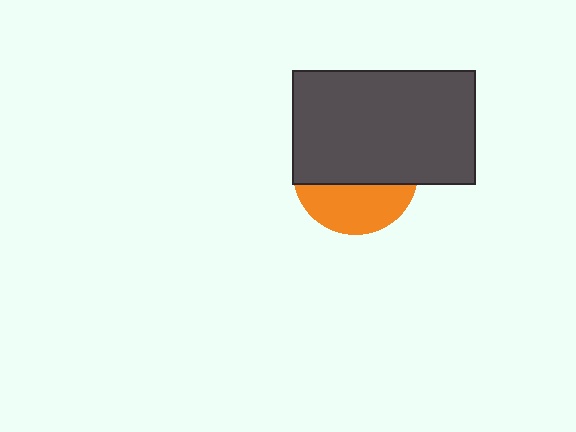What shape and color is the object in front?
The object in front is a dark gray rectangle.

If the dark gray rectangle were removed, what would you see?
You would see the complete orange circle.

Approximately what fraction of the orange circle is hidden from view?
Roughly 63% of the orange circle is hidden behind the dark gray rectangle.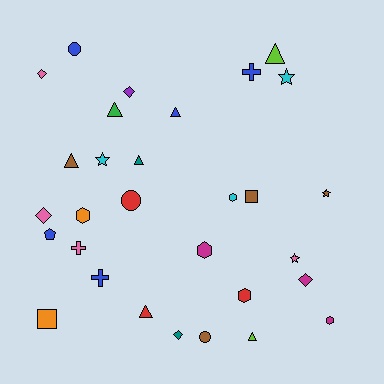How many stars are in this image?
There are 4 stars.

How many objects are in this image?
There are 30 objects.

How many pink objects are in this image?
There are 4 pink objects.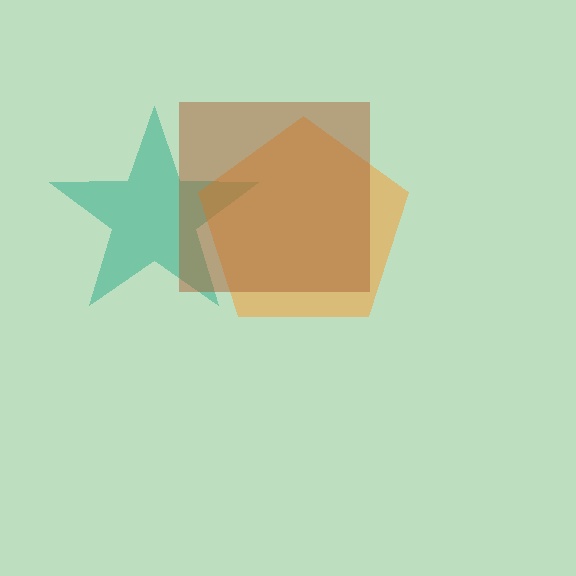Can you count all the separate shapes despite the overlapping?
Yes, there are 3 separate shapes.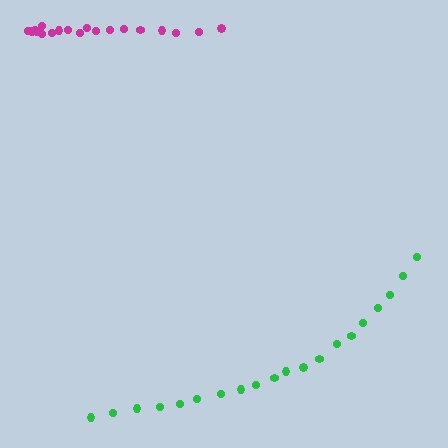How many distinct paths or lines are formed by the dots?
There are 2 distinct paths.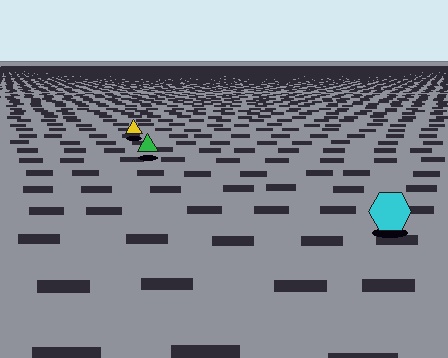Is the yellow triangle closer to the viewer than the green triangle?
No. The green triangle is closer — you can tell from the texture gradient: the ground texture is coarser near it.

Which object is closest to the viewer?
The cyan hexagon is closest. The texture marks near it are larger and more spread out.